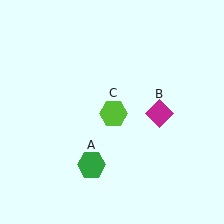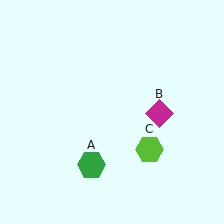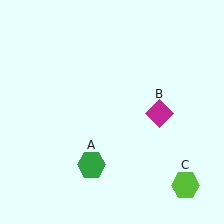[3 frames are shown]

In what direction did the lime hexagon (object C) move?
The lime hexagon (object C) moved down and to the right.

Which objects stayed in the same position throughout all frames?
Green hexagon (object A) and magenta diamond (object B) remained stationary.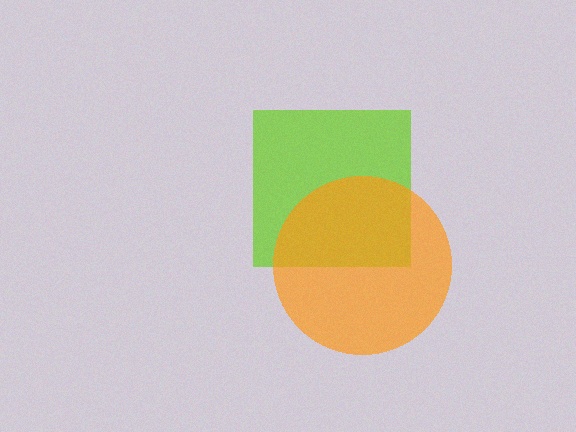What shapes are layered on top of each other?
The layered shapes are: a lime square, an orange circle.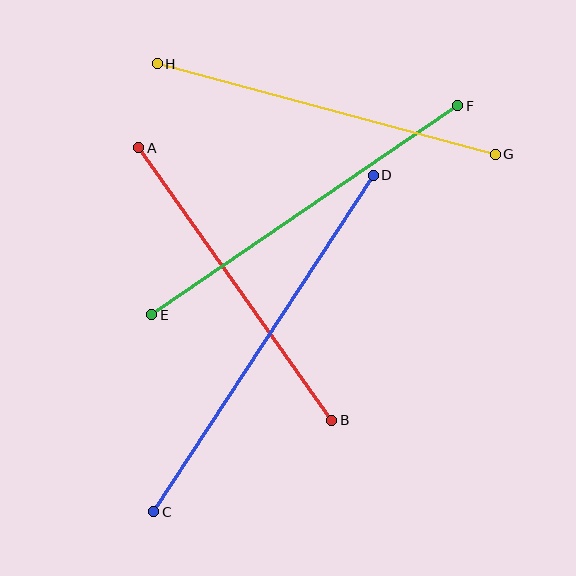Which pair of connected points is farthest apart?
Points C and D are farthest apart.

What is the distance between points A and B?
The distance is approximately 334 pixels.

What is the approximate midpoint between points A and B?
The midpoint is at approximately (235, 284) pixels.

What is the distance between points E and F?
The distance is approximately 371 pixels.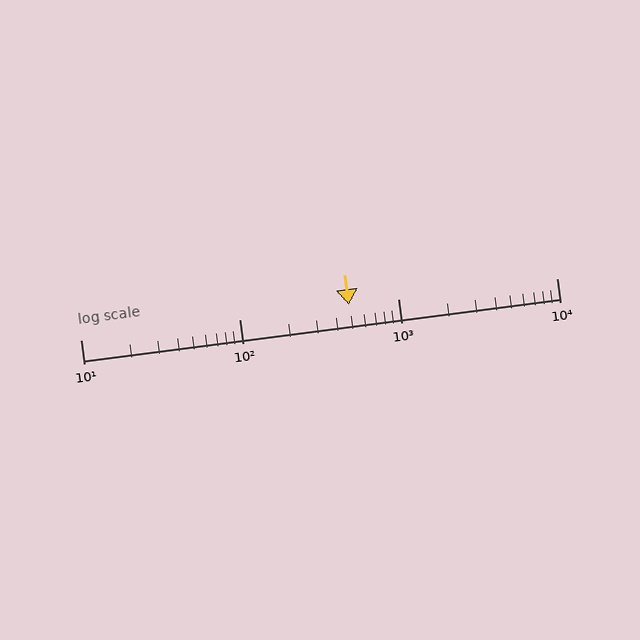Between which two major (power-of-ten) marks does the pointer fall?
The pointer is between 100 and 1000.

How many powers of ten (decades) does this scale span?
The scale spans 3 decades, from 10 to 10000.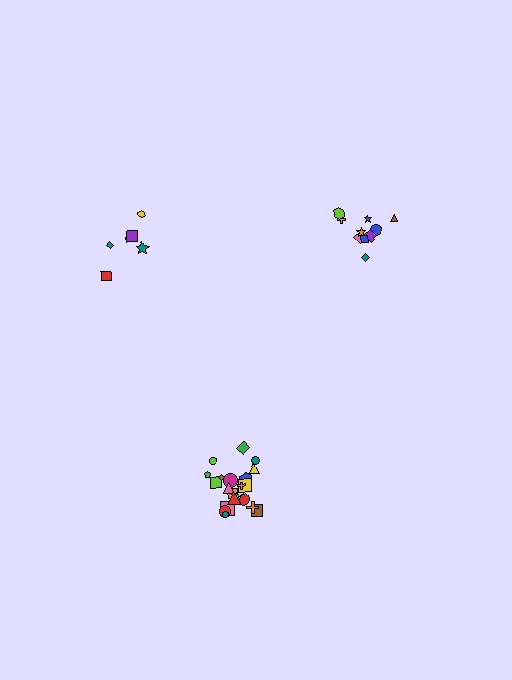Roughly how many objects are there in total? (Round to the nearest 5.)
Roughly 40 objects in total.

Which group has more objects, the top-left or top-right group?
The top-right group.